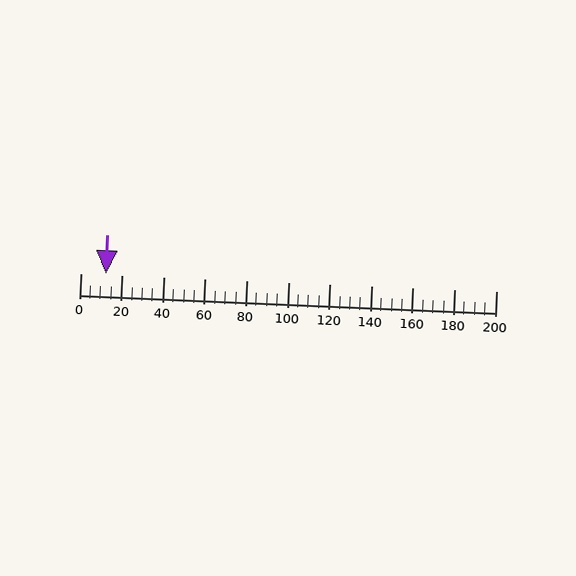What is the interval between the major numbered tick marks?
The major tick marks are spaced 20 units apart.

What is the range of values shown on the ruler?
The ruler shows values from 0 to 200.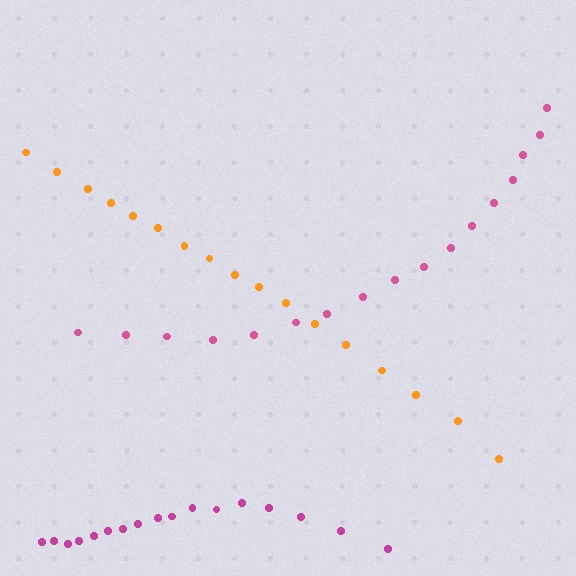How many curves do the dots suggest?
There are 3 distinct paths.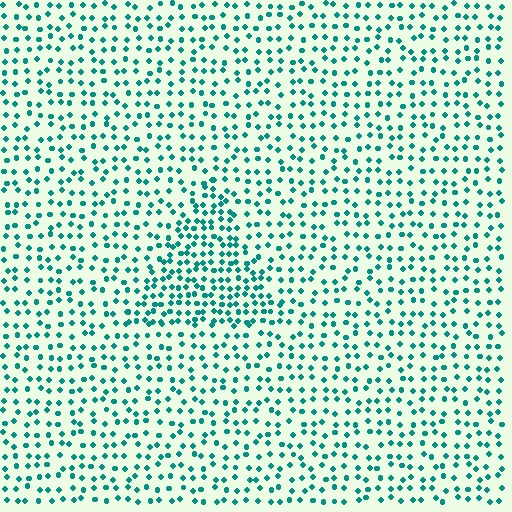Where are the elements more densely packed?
The elements are more densely packed inside the triangle boundary.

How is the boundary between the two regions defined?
The boundary is defined by a change in element density (approximately 1.7x ratio). All elements are the same color, size, and shape.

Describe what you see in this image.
The image contains small teal elements arranged at two different densities. A triangle-shaped region is visible where the elements are more densely packed than the surrounding area.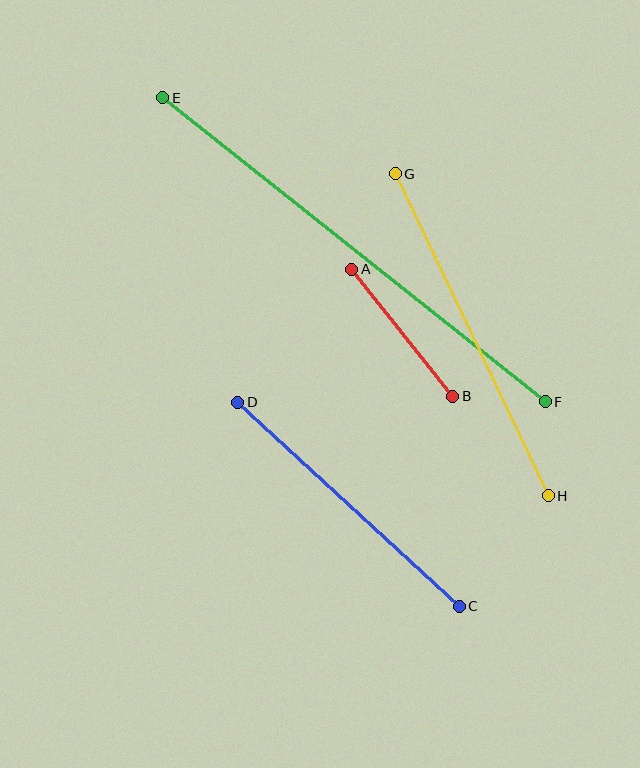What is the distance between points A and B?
The distance is approximately 162 pixels.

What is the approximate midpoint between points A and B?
The midpoint is at approximately (402, 333) pixels.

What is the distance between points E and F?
The distance is approximately 489 pixels.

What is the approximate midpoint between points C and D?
The midpoint is at approximately (348, 504) pixels.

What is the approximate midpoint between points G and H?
The midpoint is at approximately (472, 335) pixels.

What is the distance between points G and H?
The distance is approximately 356 pixels.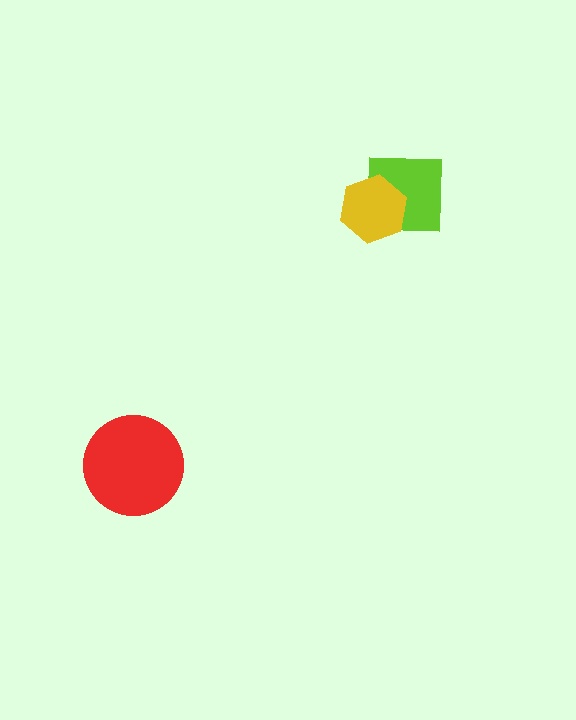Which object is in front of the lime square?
The yellow hexagon is in front of the lime square.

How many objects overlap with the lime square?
1 object overlaps with the lime square.